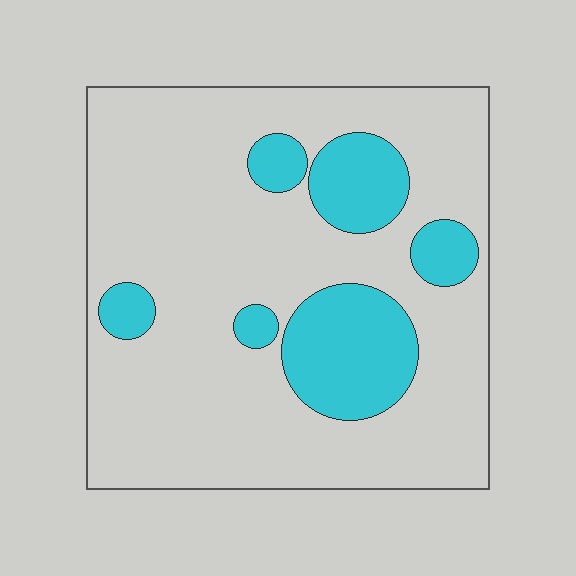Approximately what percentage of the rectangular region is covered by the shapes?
Approximately 20%.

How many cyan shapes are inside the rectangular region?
6.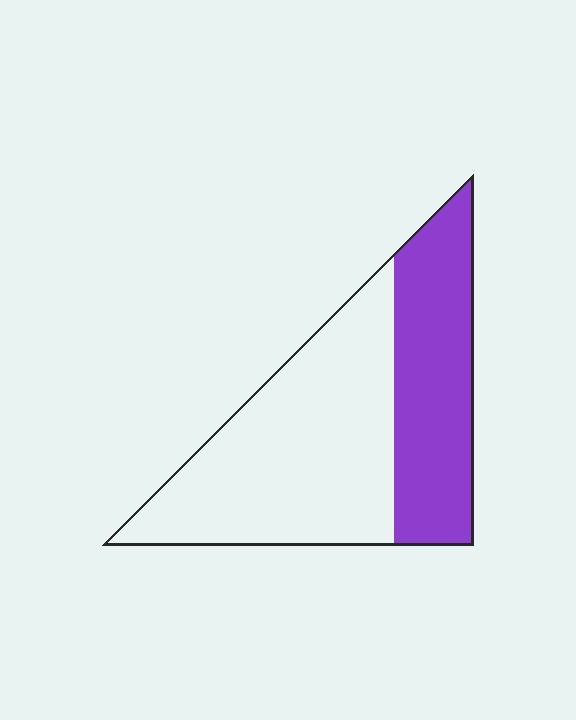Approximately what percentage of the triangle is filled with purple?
Approximately 40%.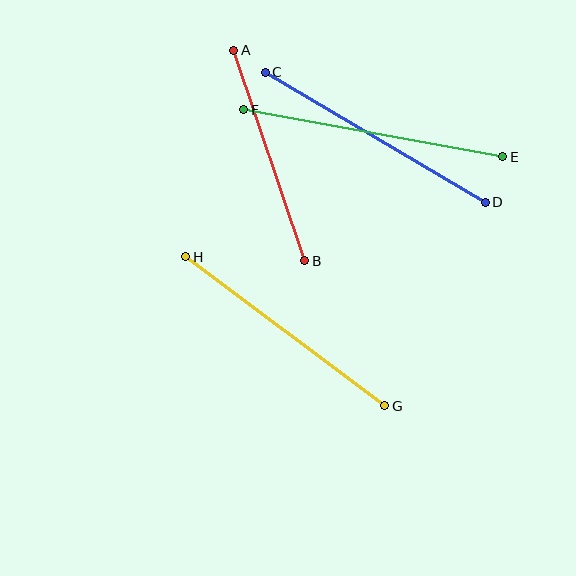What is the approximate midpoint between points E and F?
The midpoint is at approximately (373, 133) pixels.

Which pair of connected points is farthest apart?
Points E and F are farthest apart.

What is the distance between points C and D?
The distance is approximately 256 pixels.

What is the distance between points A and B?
The distance is approximately 222 pixels.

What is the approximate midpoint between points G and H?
The midpoint is at approximately (285, 331) pixels.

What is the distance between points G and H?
The distance is approximately 248 pixels.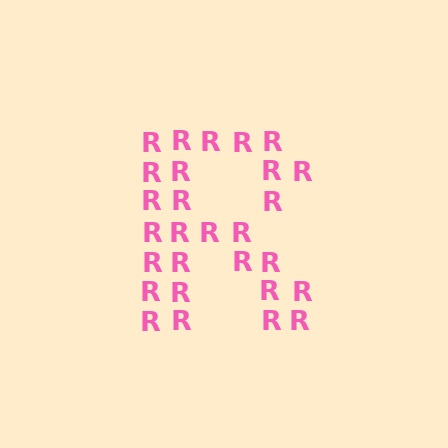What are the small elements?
The small elements are letter R's.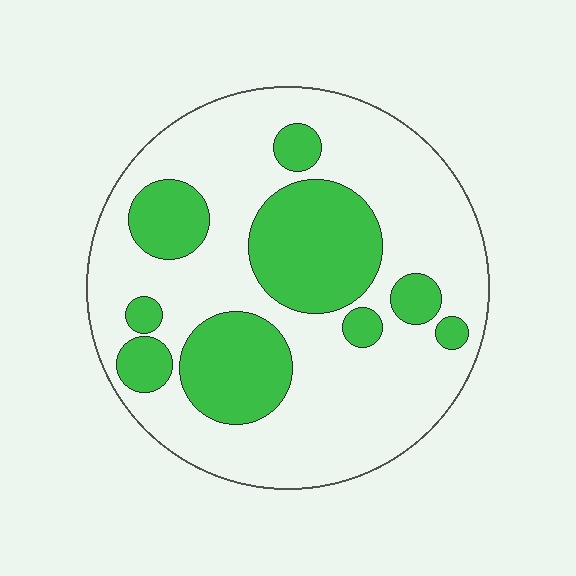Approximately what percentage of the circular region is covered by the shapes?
Approximately 30%.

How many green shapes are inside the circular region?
9.